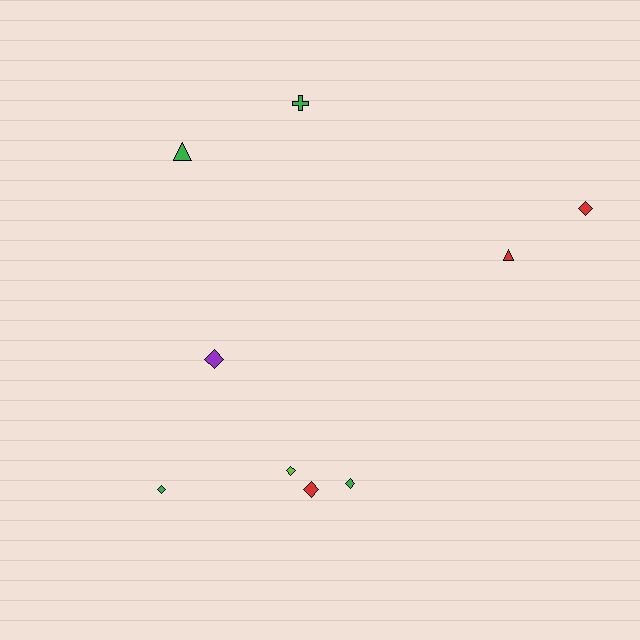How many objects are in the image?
There are 9 objects.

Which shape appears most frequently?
Diamond, with 6 objects.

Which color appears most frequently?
Green, with 4 objects.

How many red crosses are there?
There are no red crosses.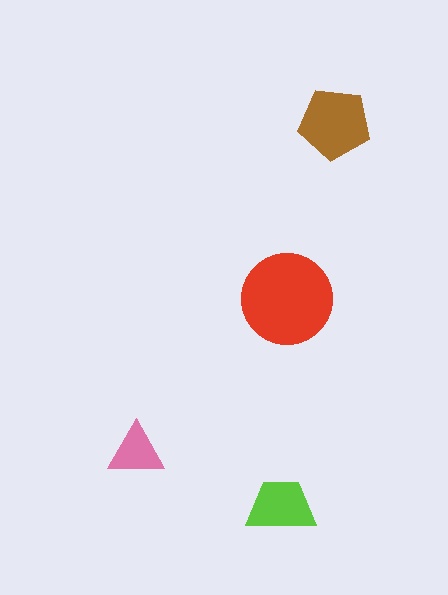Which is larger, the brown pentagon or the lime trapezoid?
The brown pentagon.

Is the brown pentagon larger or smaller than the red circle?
Smaller.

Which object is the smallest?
The pink triangle.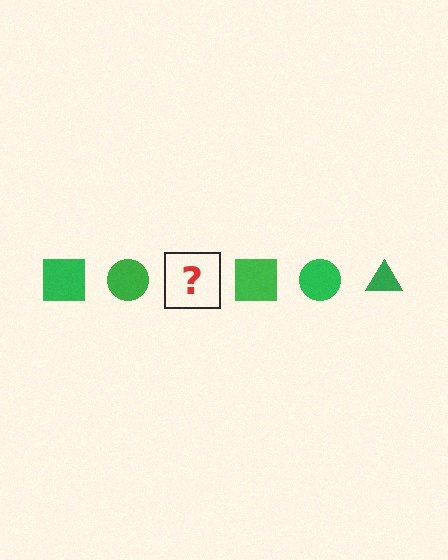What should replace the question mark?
The question mark should be replaced with a green triangle.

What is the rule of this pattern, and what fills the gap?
The rule is that the pattern cycles through square, circle, triangle shapes in green. The gap should be filled with a green triangle.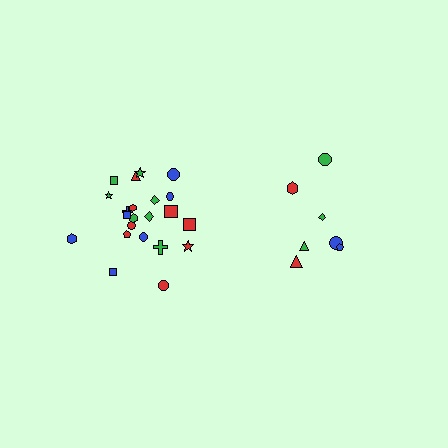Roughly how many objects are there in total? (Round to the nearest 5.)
Roughly 30 objects in total.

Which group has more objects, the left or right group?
The left group.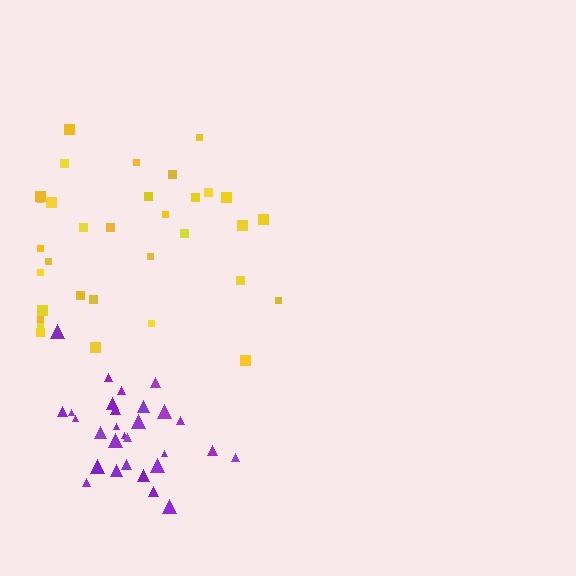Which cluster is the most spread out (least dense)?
Yellow.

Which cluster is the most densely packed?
Purple.